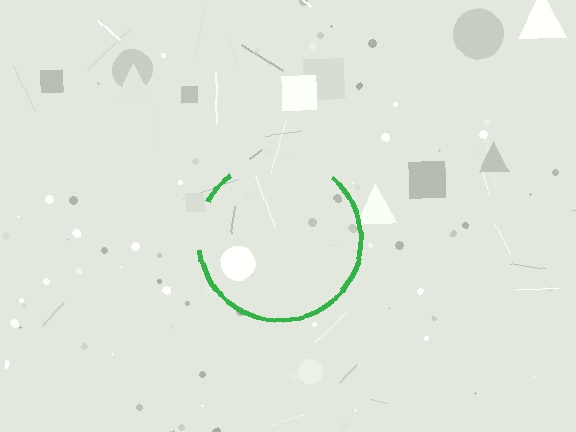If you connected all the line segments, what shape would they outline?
They would outline a circle.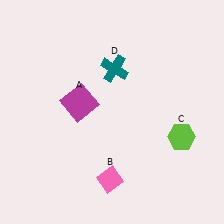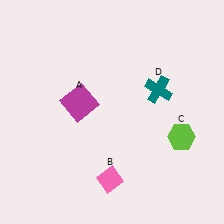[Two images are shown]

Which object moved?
The teal cross (D) moved right.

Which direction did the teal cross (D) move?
The teal cross (D) moved right.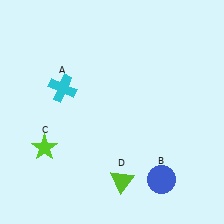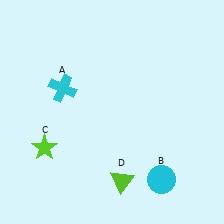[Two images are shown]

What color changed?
The circle (B) changed from blue in Image 1 to cyan in Image 2.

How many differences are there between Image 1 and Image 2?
There is 1 difference between the two images.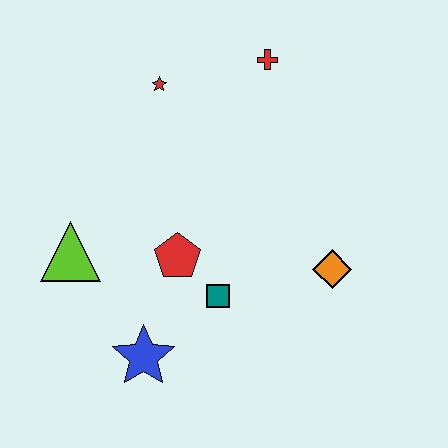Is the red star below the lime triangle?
No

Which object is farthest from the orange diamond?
The lime triangle is farthest from the orange diamond.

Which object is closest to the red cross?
The red star is closest to the red cross.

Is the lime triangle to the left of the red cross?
Yes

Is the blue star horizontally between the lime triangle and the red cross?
Yes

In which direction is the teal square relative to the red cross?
The teal square is below the red cross.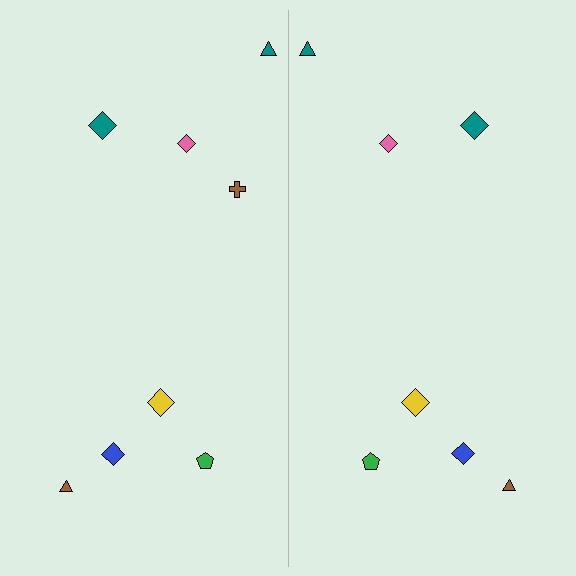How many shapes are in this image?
There are 15 shapes in this image.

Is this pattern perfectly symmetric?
No, the pattern is not perfectly symmetric. A brown cross is missing from the right side.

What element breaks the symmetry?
A brown cross is missing from the right side.